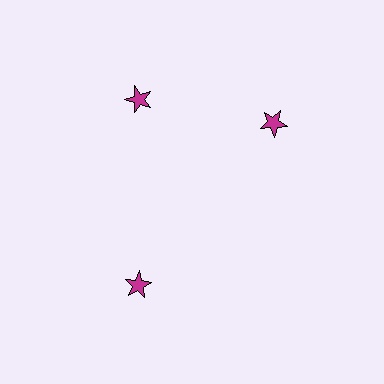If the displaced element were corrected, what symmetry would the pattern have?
It would have 3-fold rotational symmetry — the pattern would map onto itself every 120 degrees.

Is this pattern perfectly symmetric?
No. The 3 magenta stars are arranged in a ring, but one element near the 3 o'clock position is rotated out of alignment along the ring, breaking the 3-fold rotational symmetry.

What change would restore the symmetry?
The symmetry would be restored by rotating it back into even spacing with its neighbors so that all 3 stars sit at equal angles and equal distance from the center.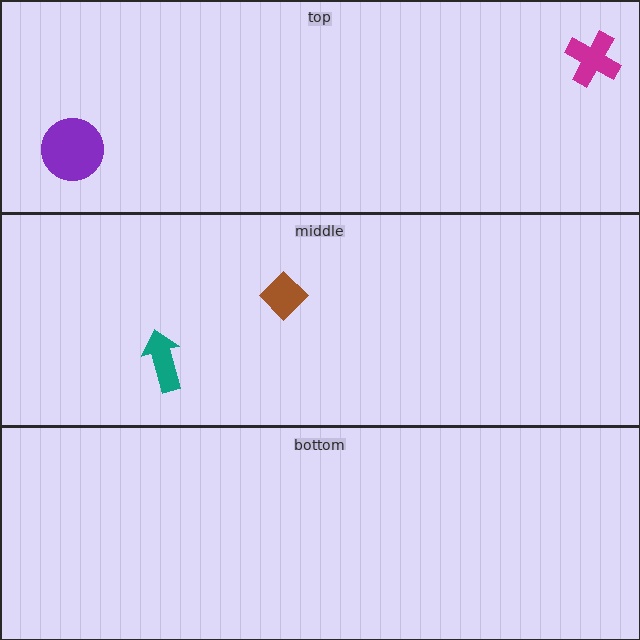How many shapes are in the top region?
2.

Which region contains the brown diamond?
The middle region.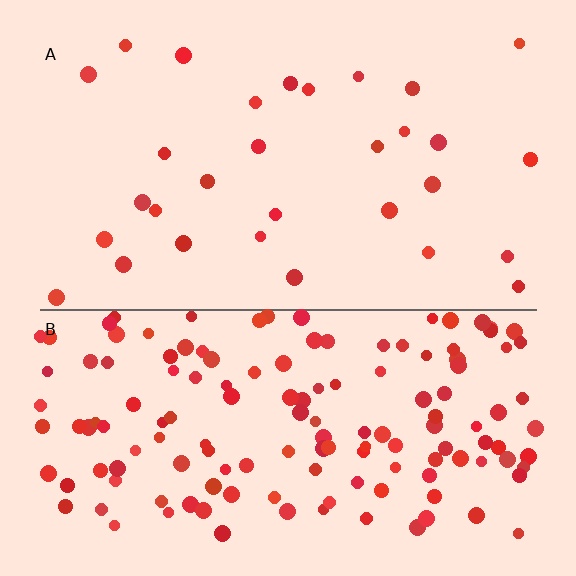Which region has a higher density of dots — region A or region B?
B (the bottom).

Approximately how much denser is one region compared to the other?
Approximately 4.7× — region B over region A.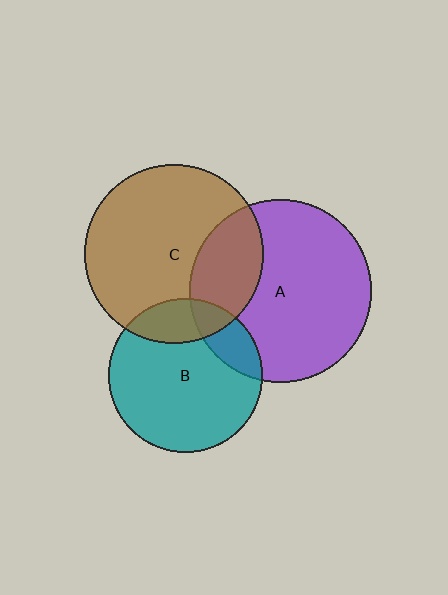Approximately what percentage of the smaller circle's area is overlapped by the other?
Approximately 20%.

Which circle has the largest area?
Circle A (purple).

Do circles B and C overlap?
Yes.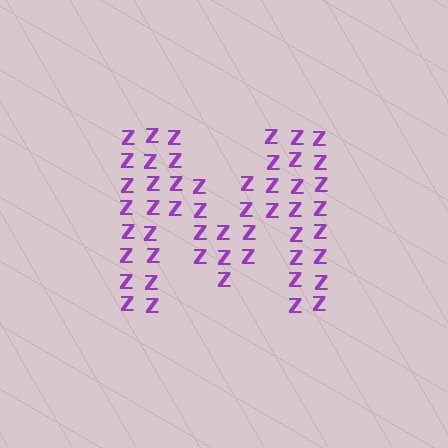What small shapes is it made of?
It is made of small letter Z's.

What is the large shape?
The large shape is the letter M.